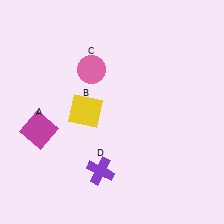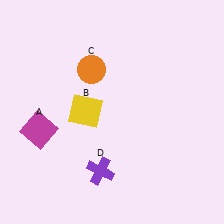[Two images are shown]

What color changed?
The circle (C) changed from pink in Image 1 to orange in Image 2.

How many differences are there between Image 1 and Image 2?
There is 1 difference between the two images.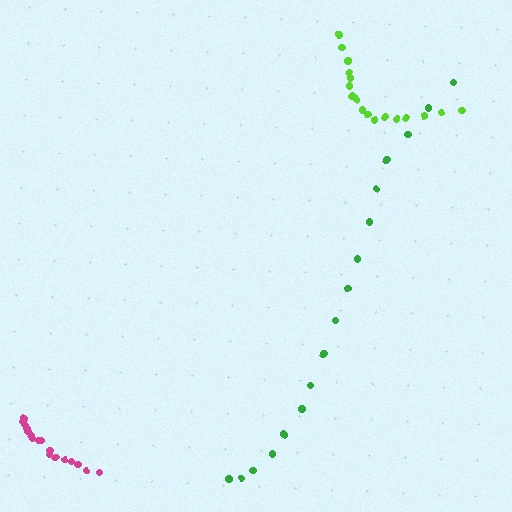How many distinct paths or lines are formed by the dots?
There are 3 distinct paths.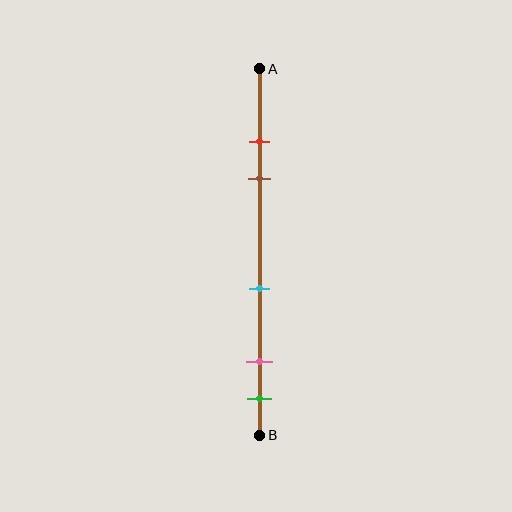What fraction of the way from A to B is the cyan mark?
The cyan mark is approximately 60% (0.6) of the way from A to B.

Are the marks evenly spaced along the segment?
No, the marks are not evenly spaced.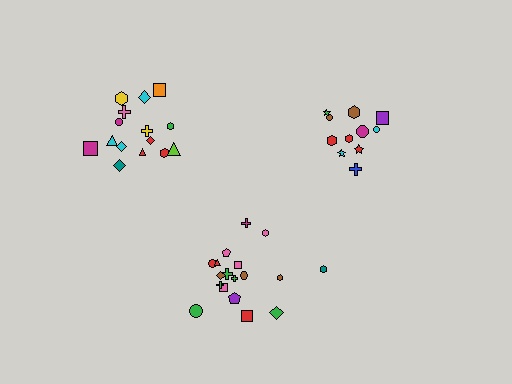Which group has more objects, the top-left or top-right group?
The top-left group.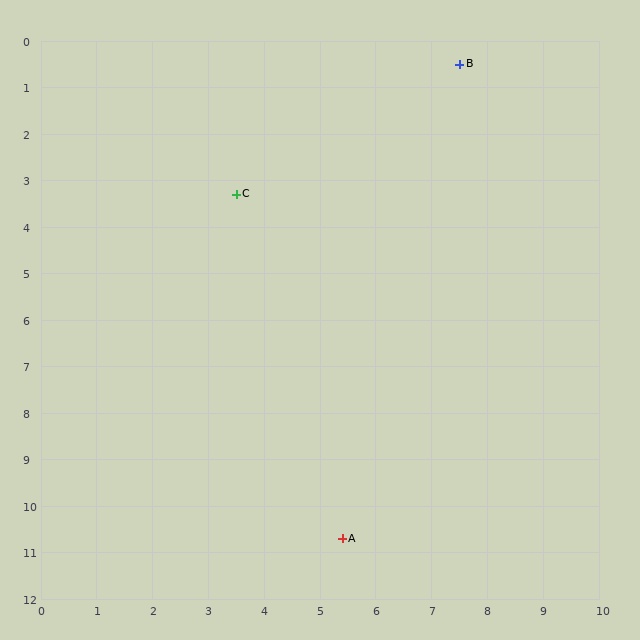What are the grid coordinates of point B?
Point B is at approximately (7.5, 0.5).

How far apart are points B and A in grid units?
Points B and A are about 10.4 grid units apart.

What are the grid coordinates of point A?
Point A is at approximately (5.4, 10.7).